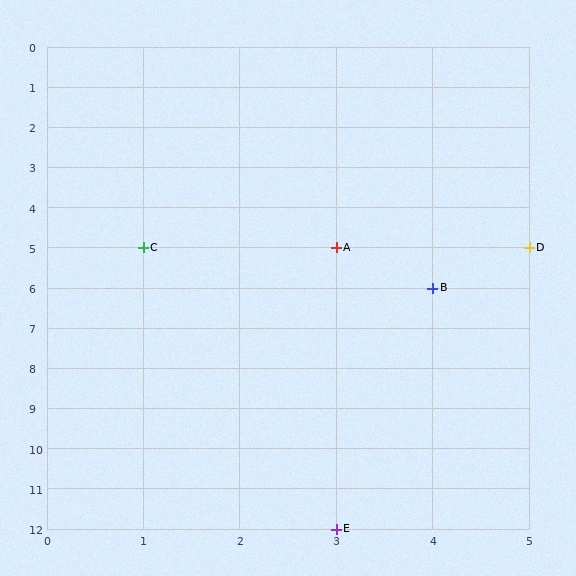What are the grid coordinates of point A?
Point A is at grid coordinates (3, 5).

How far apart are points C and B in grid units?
Points C and B are 3 columns and 1 row apart (about 3.2 grid units diagonally).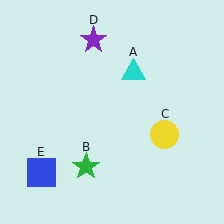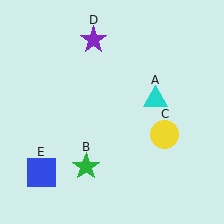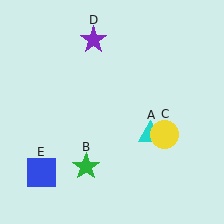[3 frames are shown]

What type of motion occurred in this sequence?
The cyan triangle (object A) rotated clockwise around the center of the scene.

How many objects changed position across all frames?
1 object changed position: cyan triangle (object A).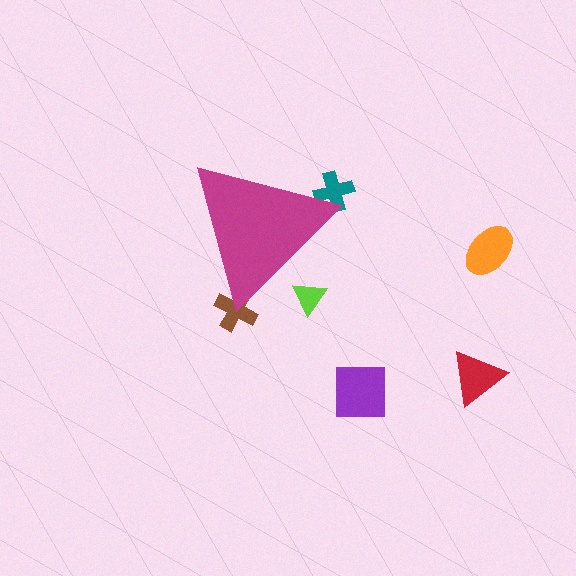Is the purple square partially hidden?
No, the purple square is fully visible.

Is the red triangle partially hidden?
No, the red triangle is fully visible.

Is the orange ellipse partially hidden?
No, the orange ellipse is fully visible.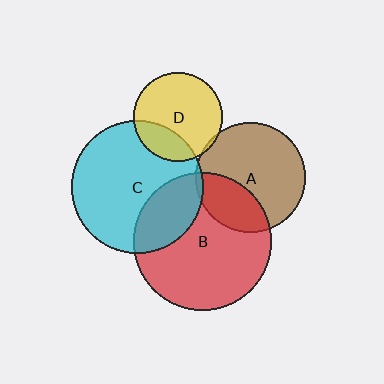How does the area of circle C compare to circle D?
Approximately 2.2 times.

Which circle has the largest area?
Circle B (red).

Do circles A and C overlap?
Yes.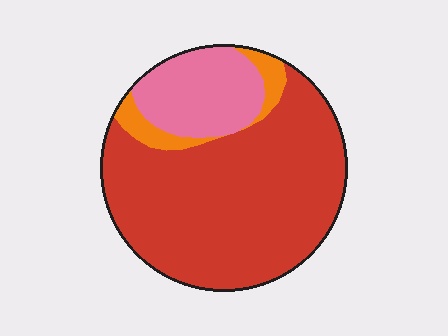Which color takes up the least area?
Orange, at roughly 5%.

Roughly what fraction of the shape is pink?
Pink covers 20% of the shape.